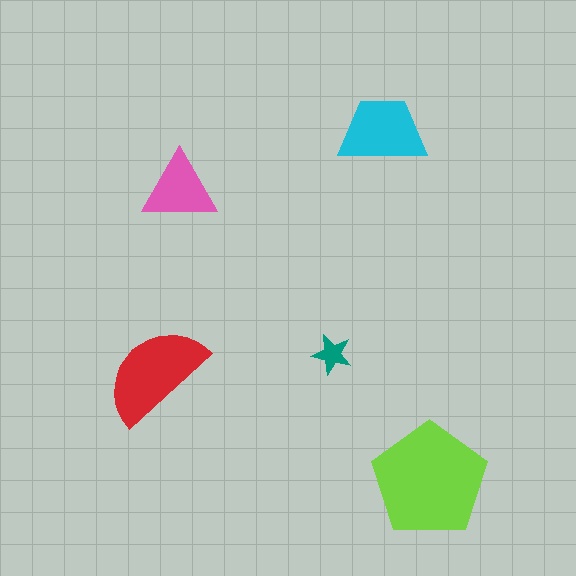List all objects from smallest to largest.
The teal star, the pink triangle, the cyan trapezoid, the red semicircle, the lime pentagon.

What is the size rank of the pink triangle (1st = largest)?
4th.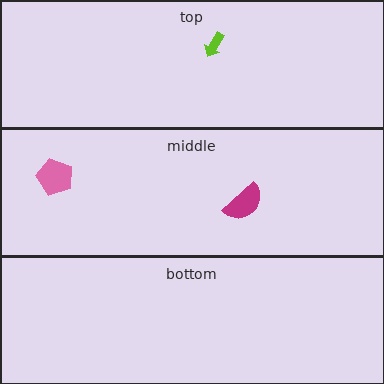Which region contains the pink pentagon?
The middle region.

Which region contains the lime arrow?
The top region.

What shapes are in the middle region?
The pink pentagon, the magenta semicircle.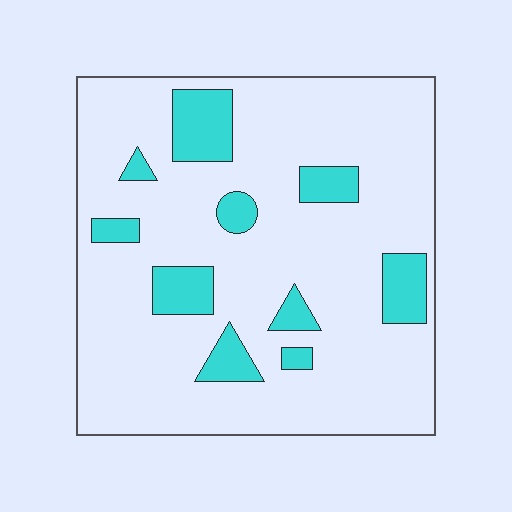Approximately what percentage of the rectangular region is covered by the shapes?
Approximately 15%.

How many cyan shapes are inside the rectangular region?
10.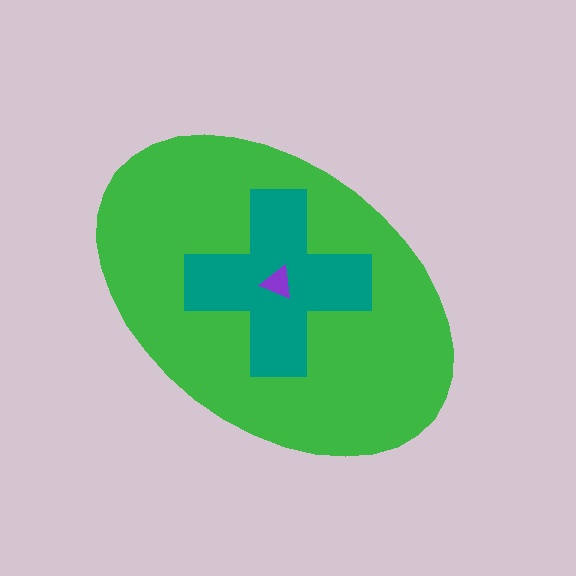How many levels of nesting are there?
3.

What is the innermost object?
The purple triangle.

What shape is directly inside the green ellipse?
The teal cross.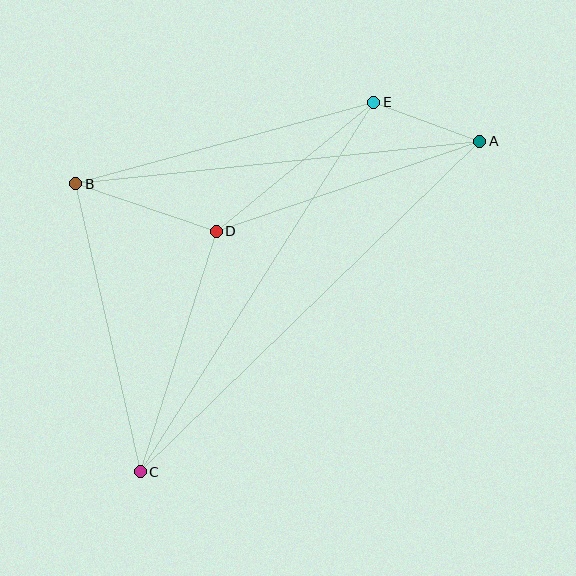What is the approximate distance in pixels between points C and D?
The distance between C and D is approximately 252 pixels.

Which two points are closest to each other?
Points A and E are closest to each other.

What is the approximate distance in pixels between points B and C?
The distance between B and C is approximately 295 pixels.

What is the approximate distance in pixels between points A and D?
The distance between A and D is approximately 279 pixels.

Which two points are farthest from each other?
Points A and C are farthest from each other.